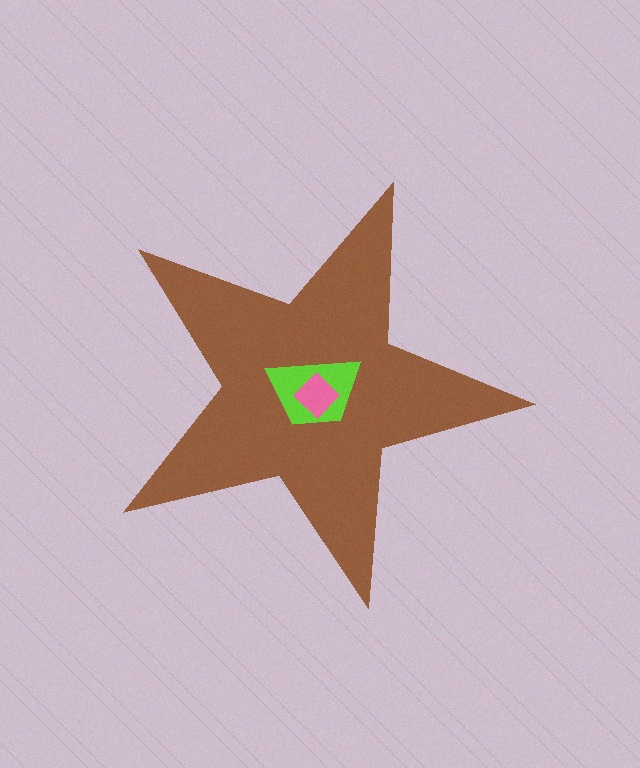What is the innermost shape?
The pink diamond.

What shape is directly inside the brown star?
The lime trapezoid.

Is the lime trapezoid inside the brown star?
Yes.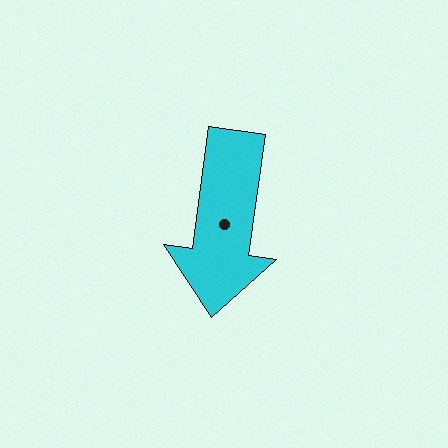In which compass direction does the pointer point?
South.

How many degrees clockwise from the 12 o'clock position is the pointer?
Approximately 188 degrees.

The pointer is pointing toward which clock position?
Roughly 6 o'clock.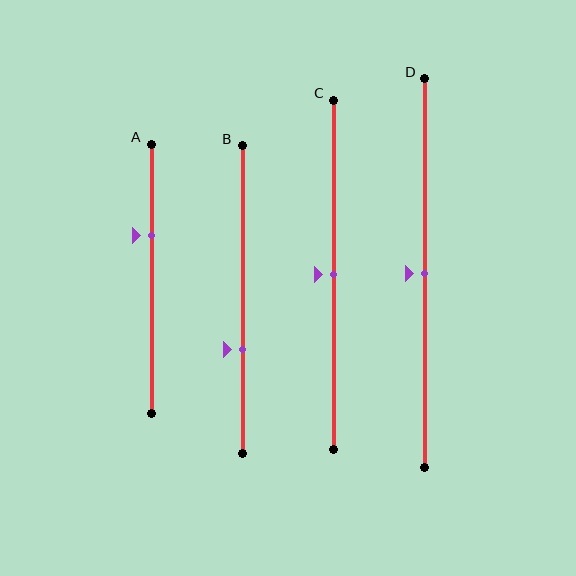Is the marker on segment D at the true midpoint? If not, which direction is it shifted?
Yes, the marker on segment D is at the true midpoint.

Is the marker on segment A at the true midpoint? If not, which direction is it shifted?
No, the marker on segment A is shifted upward by about 16% of the segment length.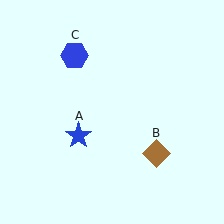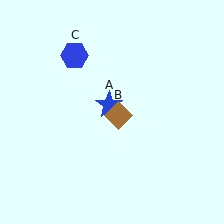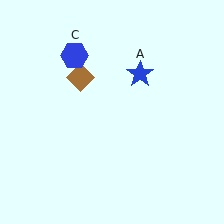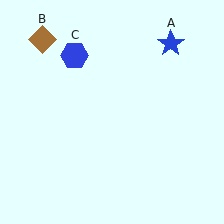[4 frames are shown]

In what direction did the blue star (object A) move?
The blue star (object A) moved up and to the right.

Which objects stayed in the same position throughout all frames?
Blue hexagon (object C) remained stationary.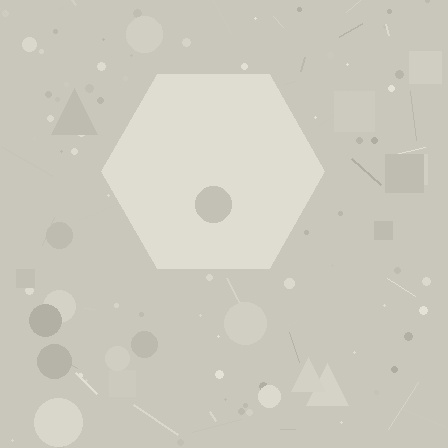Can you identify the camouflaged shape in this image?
The camouflaged shape is a hexagon.